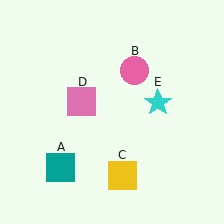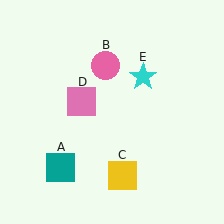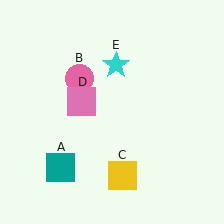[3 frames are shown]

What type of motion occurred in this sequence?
The pink circle (object B), cyan star (object E) rotated counterclockwise around the center of the scene.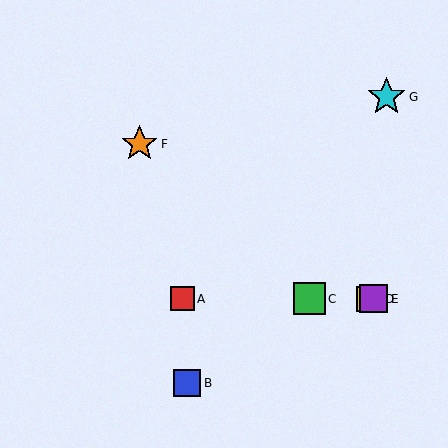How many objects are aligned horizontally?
4 objects (A, C, D, E) are aligned horizontally.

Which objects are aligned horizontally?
Objects A, C, D, E are aligned horizontally.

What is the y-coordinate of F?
Object F is at y≈144.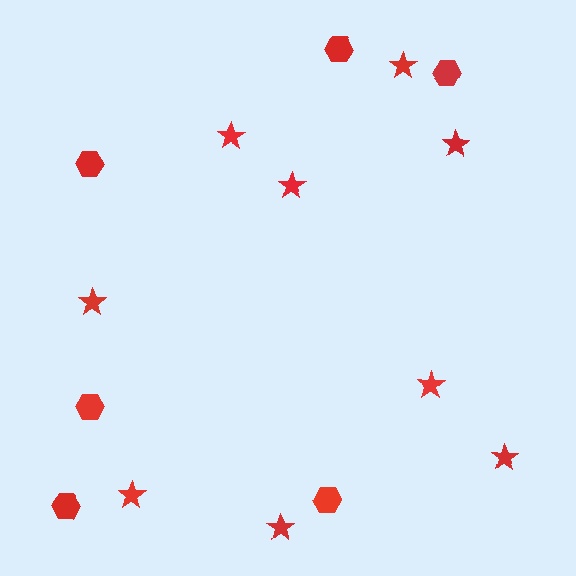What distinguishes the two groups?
There are 2 groups: one group of stars (9) and one group of hexagons (6).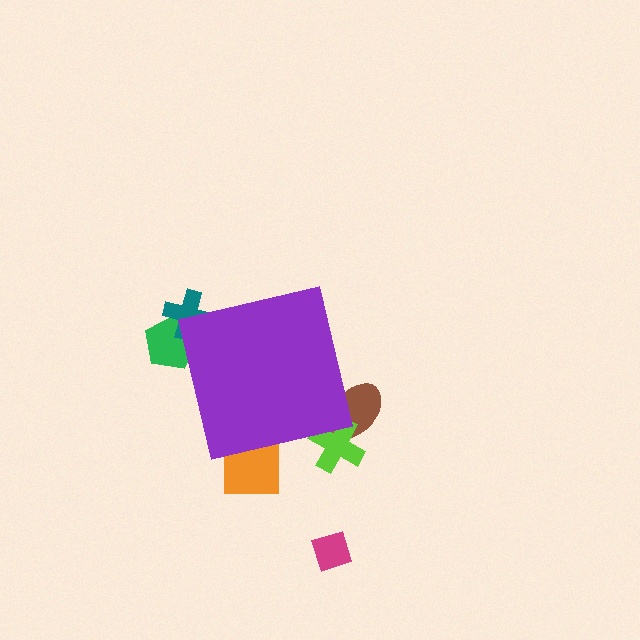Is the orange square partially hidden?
Yes, the orange square is partially hidden behind the purple square.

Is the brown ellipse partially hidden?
Yes, the brown ellipse is partially hidden behind the purple square.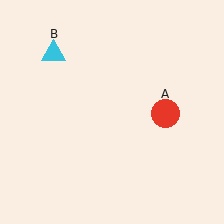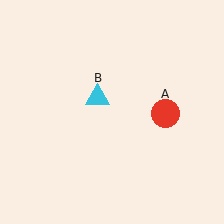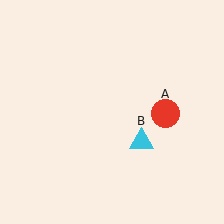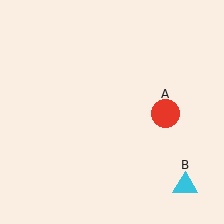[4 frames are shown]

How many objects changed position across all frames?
1 object changed position: cyan triangle (object B).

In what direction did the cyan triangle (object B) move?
The cyan triangle (object B) moved down and to the right.